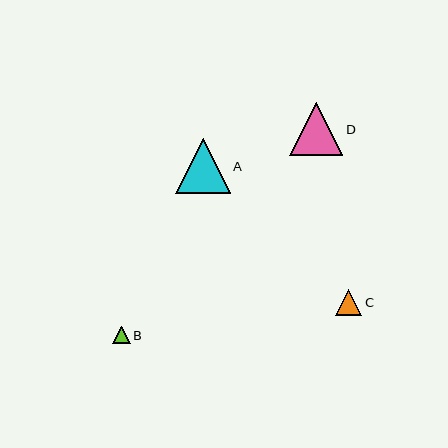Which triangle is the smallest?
Triangle B is the smallest with a size of approximately 17 pixels.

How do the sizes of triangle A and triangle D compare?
Triangle A and triangle D are approximately the same size.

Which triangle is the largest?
Triangle A is the largest with a size of approximately 54 pixels.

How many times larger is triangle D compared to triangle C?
Triangle D is approximately 2.1 times the size of triangle C.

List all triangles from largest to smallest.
From largest to smallest: A, D, C, B.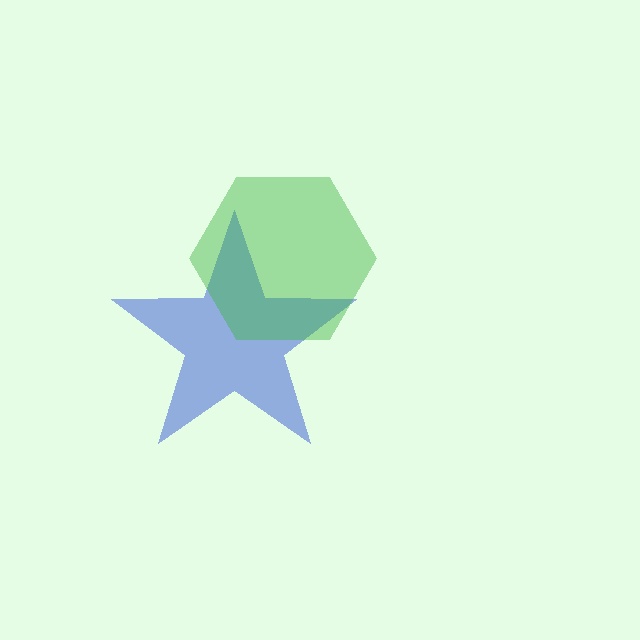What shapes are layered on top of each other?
The layered shapes are: a blue star, a green hexagon.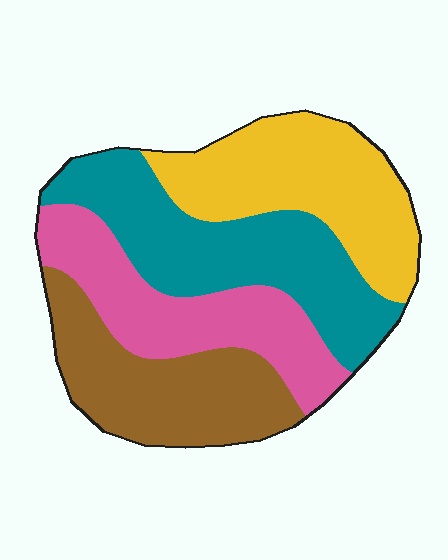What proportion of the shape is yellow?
Yellow takes up between a sixth and a third of the shape.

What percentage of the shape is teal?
Teal covers about 30% of the shape.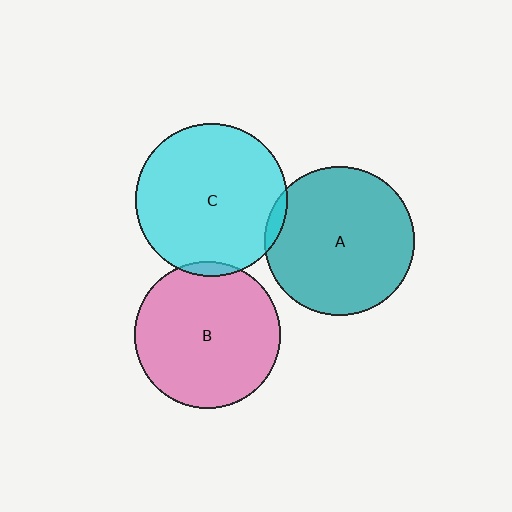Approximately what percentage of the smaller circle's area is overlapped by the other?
Approximately 5%.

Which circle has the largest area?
Circle C (cyan).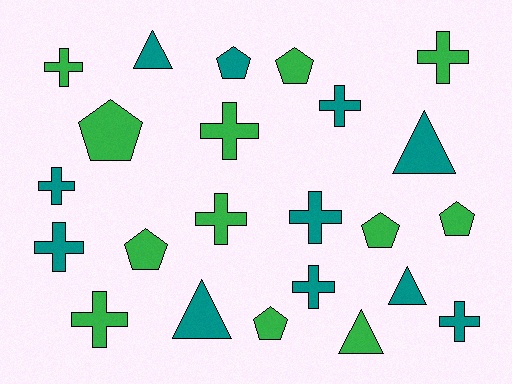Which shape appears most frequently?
Cross, with 11 objects.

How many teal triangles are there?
There are 4 teal triangles.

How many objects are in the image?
There are 23 objects.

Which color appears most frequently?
Green, with 12 objects.